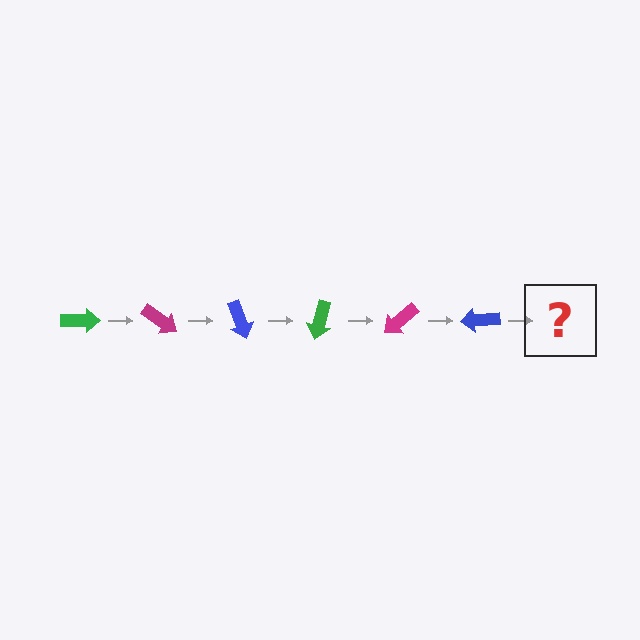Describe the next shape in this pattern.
It should be a green arrow, rotated 210 degrees from the start.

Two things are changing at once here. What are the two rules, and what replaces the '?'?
The two rules are that it rotates 35 degrees each step and the color cycles through green, magenta, and blue. The '?' should be a green arrow, rotated 210 degrees from the start.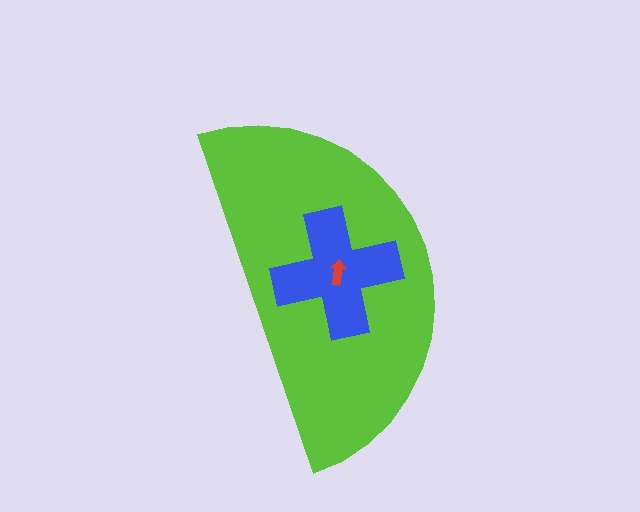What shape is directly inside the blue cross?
The red arrow.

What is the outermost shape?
The lime semicircle.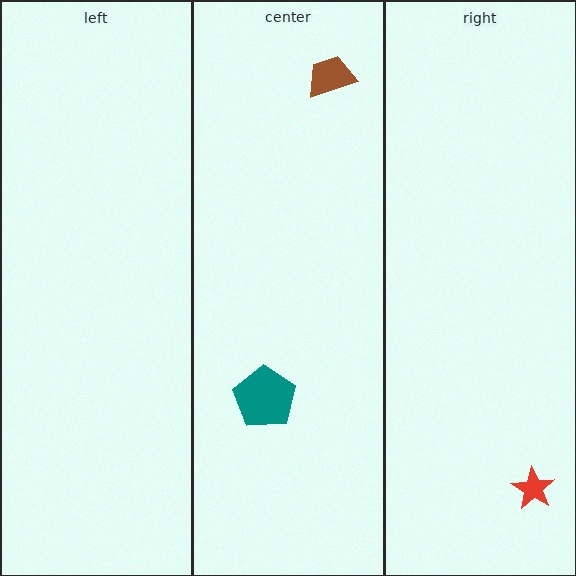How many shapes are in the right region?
1.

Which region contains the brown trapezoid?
The center region.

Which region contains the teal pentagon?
The center region.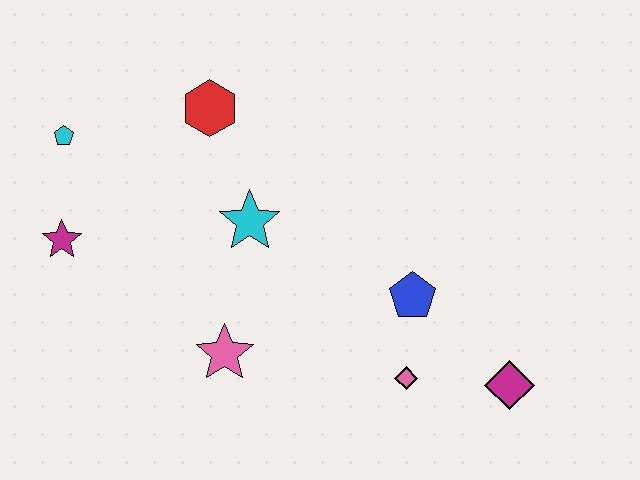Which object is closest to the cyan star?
The red hexagon is closest to the cyan star.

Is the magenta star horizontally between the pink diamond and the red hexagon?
No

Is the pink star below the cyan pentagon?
Yes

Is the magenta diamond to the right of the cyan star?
Yes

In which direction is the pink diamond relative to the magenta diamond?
The pink diamond is to the left of the magenta diamond.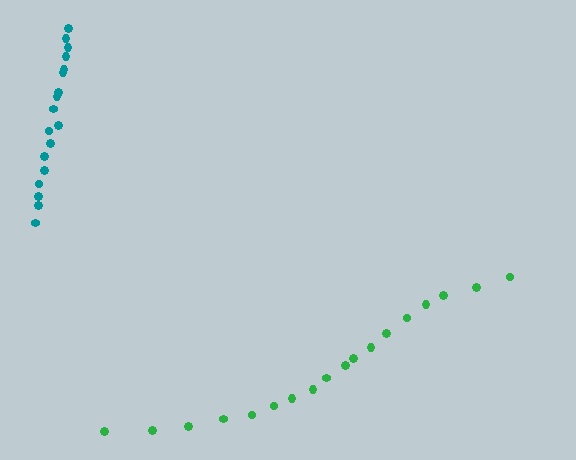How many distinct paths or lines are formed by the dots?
There are 2 distinct paths.